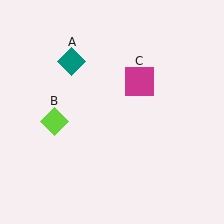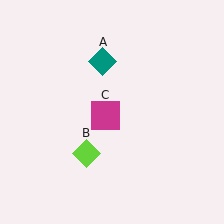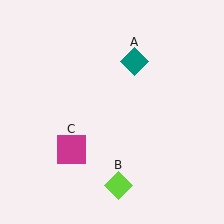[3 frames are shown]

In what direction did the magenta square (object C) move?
The magenta square (object C) moved down and to the left.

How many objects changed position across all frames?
3 objects changed position: teal diamond (object A), lime diamond (object B), magenta square (object C).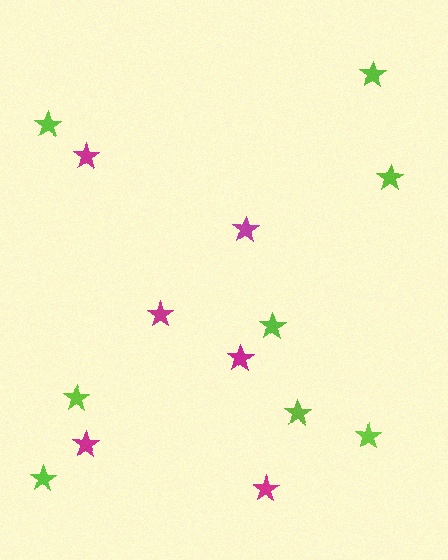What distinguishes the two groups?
There are 2 groups: one group of magenta stars (6) and one group of lime stars (8).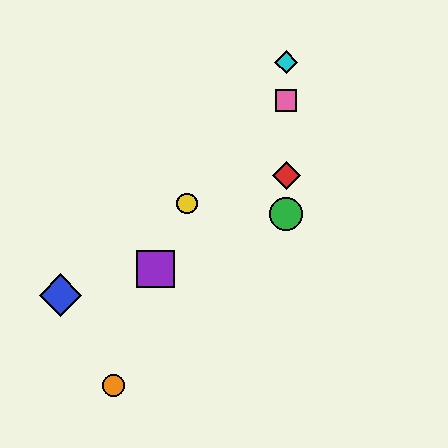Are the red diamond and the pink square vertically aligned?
Yes, both are at x≈286.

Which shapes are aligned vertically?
The red diamond, the green circle, the cyan diamond, the pink square are aligned vertically.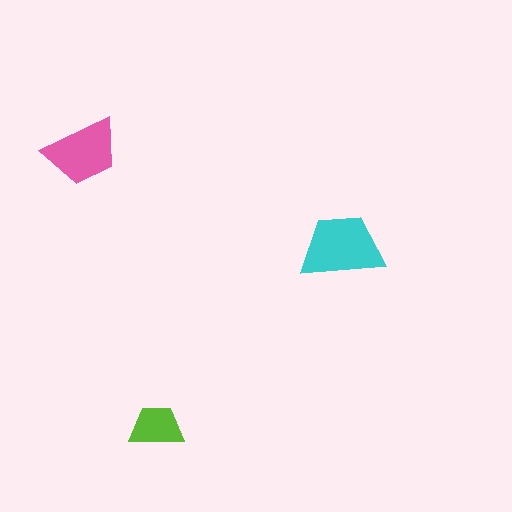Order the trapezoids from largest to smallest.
the cyan one, the pink one, the lime one.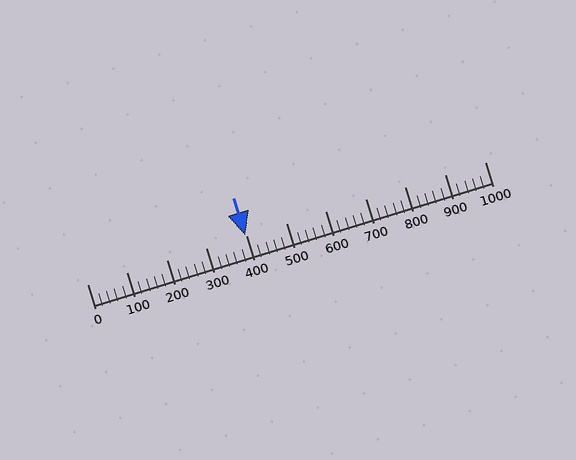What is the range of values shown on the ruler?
The ruler shows values from 0 to 1000.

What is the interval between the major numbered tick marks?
The major tick marks are spaced 100 units apart.